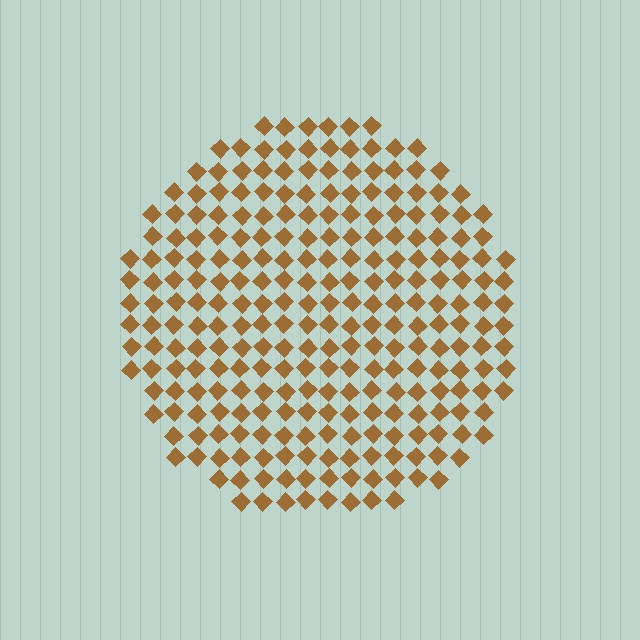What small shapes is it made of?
It is made of small diamonds.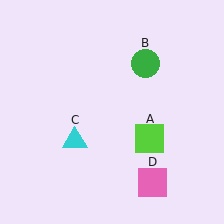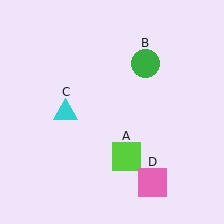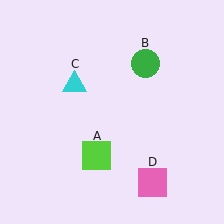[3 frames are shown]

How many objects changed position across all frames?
2 objects changed position: lime square (object A), cyan triangle (object C).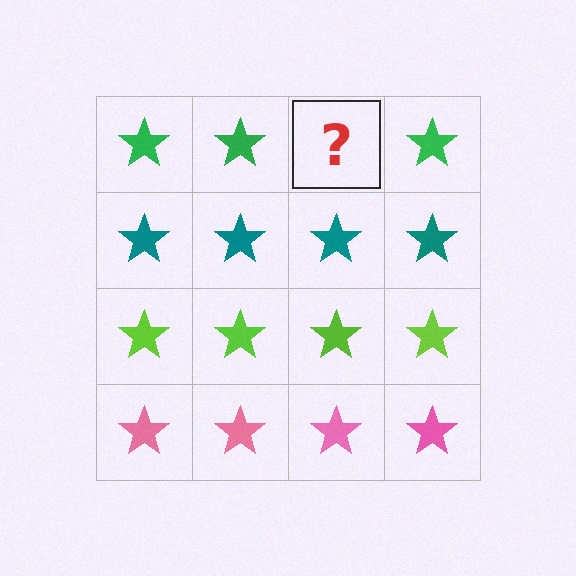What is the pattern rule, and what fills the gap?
The rule is that each row has a consistent color. The gap should be filled with a green star.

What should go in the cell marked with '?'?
The missing cell should contain a green star.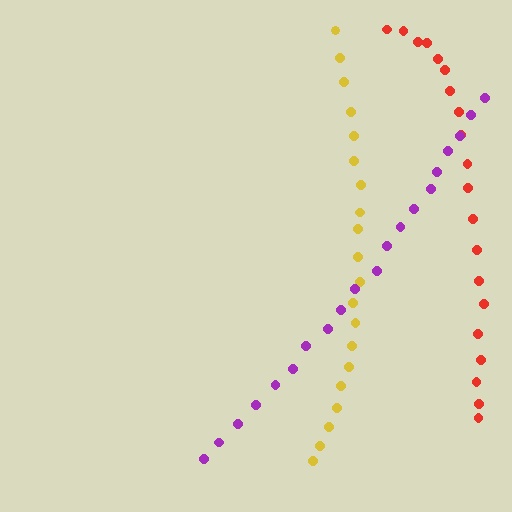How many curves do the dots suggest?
There are 3 distinct paths.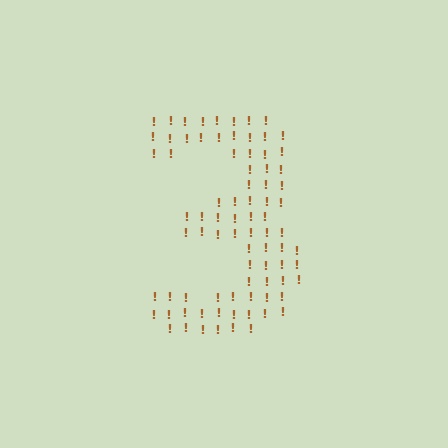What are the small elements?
The small elements are exclamation marks.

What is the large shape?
The large shape is the digit 3.